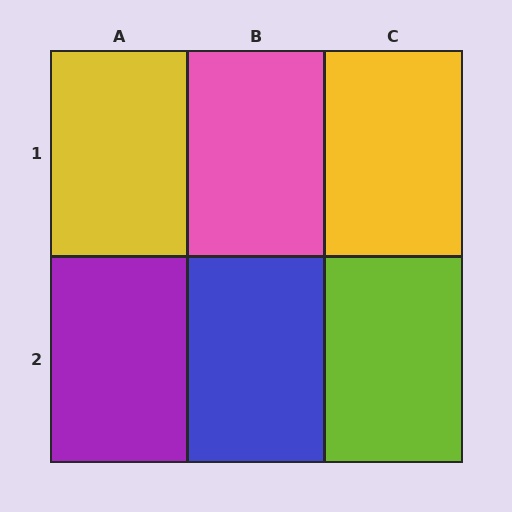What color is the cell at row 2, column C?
Lime.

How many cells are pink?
1 cell is pink.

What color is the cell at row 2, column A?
Purple.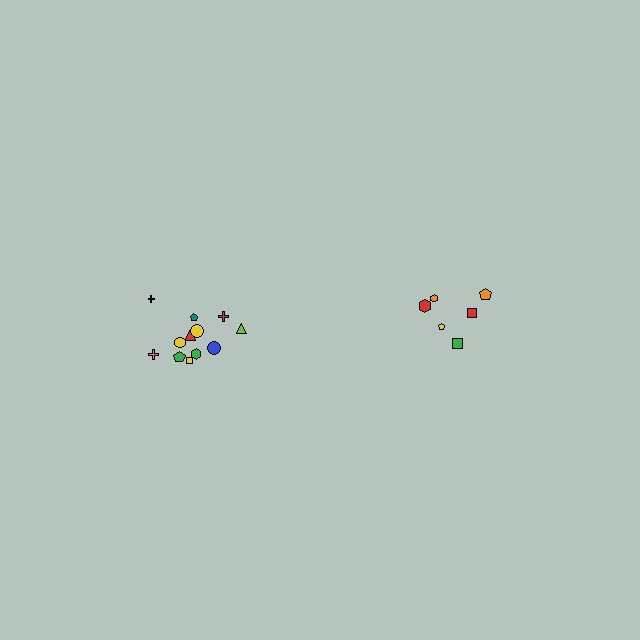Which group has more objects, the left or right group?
The left group.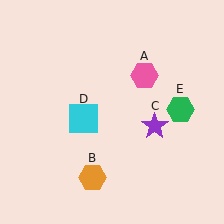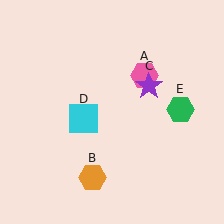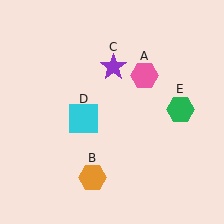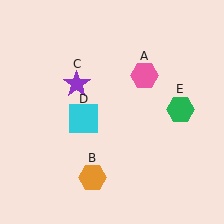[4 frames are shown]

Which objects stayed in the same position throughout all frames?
Pink hexagon (object A) and orange hexagon (object B) and cyan square (object D) and green hexagon (object E) remained stationary.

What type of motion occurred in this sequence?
The purple star (object C) rotated counterclockwise around the center of the scene.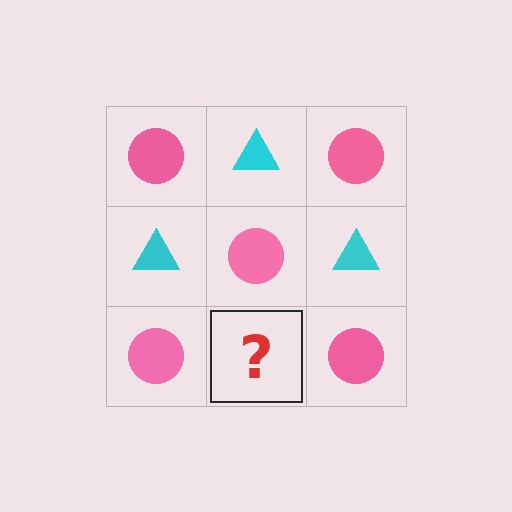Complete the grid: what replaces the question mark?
The question mark should be replaced with a cyan triangle.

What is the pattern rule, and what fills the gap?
The rule is that it alternates pink circle and cyan triangle in a checkerboard pattern. The gap should be filled with a cyan triangle.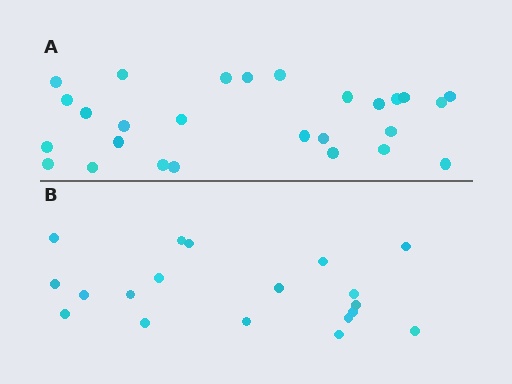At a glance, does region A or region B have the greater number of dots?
Region A (the top region) has more dots.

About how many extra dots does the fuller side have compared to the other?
Region A has roughly 8 or so more dots than region B.